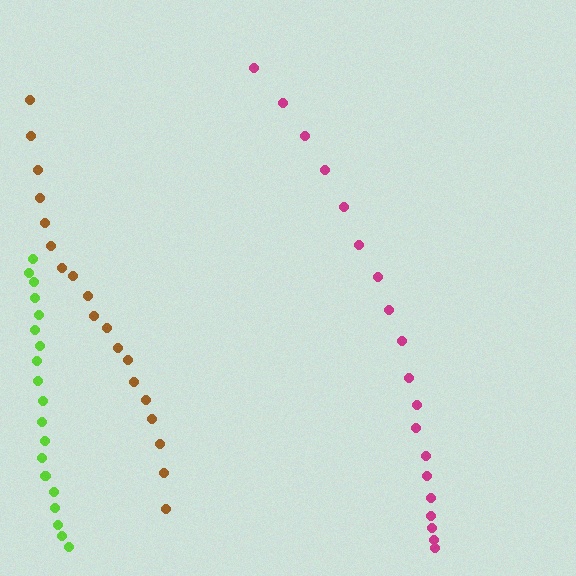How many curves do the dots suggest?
There are 3 distinct paths.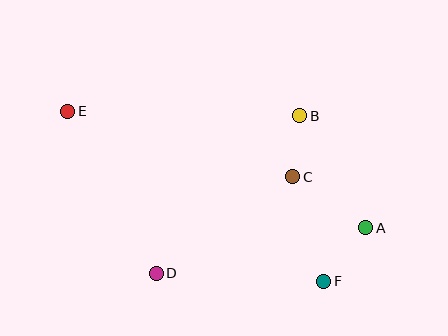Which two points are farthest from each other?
Points A and E are farthest from each other.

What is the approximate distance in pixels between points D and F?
The distance between D and F is approximately 168 pixels.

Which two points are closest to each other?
Points B and C are closest to each other.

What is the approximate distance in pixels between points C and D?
The distance between C and D is approximately 167 pixels.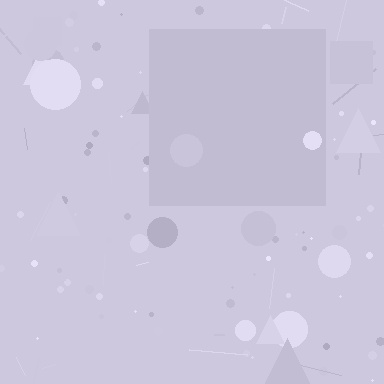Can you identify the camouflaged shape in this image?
The camouflaged shape is a square.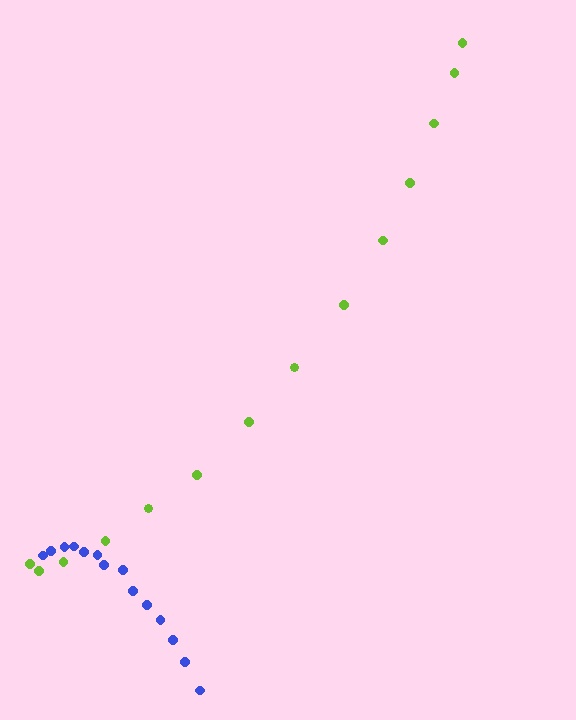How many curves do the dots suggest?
There are 2 distinct paths.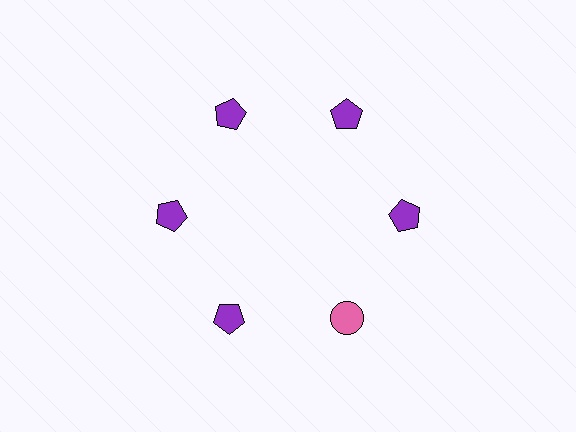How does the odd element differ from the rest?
It differs in both color (pink instead of purple) and shape (circle instead of pentagon).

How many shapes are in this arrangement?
There are 6 shapes arranged in a ring pattern.